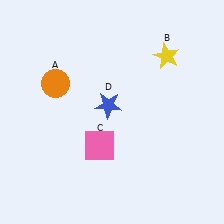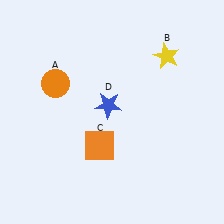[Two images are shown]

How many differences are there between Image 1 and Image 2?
There is 1 difference between the two images.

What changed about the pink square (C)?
In Image 1, C is pink. In Image 2, it changed to orange.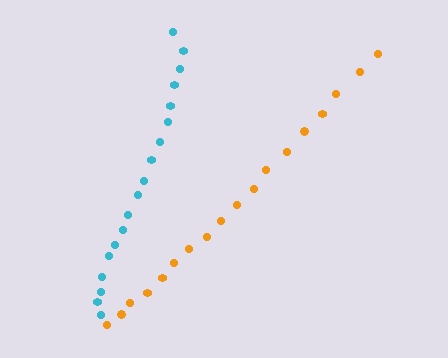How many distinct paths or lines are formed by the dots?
There are 2 distinct paths.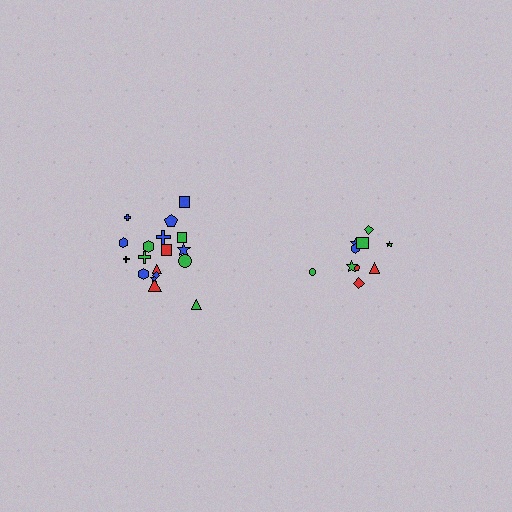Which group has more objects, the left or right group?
The left group.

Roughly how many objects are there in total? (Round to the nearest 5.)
Roughly 30 objects in total.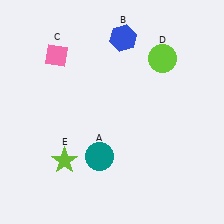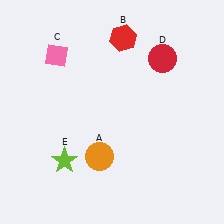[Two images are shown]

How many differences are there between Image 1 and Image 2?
There are 3 differences between the two images.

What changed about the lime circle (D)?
In Image 1, D is lime. In Image 2, it changed to red.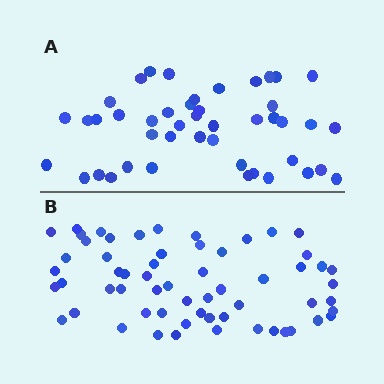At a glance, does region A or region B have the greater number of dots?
Region B (the bottom region) has more dots.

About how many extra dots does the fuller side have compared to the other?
Region B has approximately 15 more dots than region A.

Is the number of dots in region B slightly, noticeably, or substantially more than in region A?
Region B has noticeably more, but not dramatically so. The ratio is roughly 1.3 to 1.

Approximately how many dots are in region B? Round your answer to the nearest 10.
About 60 dots.